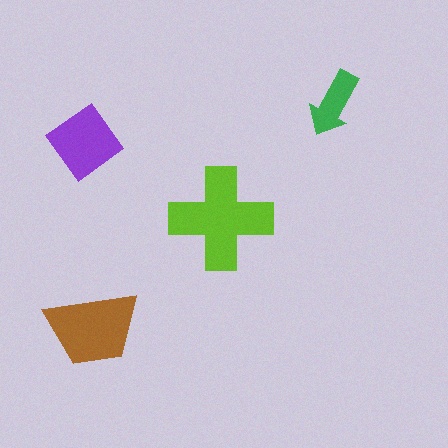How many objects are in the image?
There are 4 objects in the image.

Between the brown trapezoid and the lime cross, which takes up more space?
The lime cross.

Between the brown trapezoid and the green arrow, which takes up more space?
The brown trapezoid.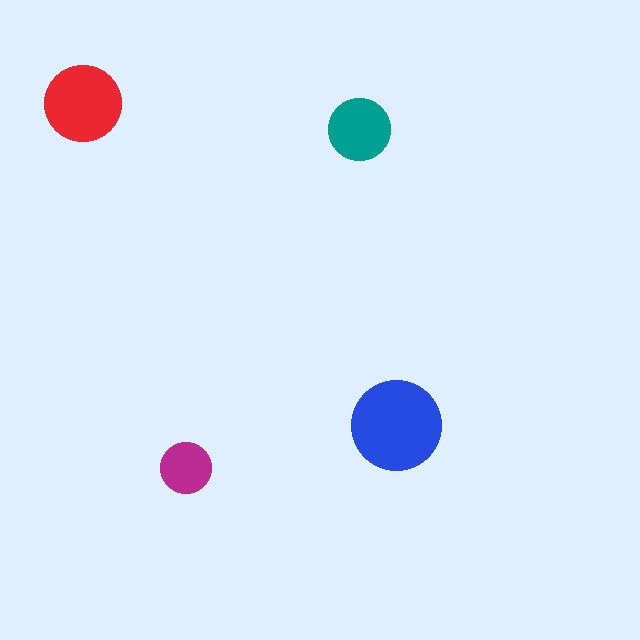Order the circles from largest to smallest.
the blue one, the red one, the teal one, the magenta one.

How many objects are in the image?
There are 4 objects in the image.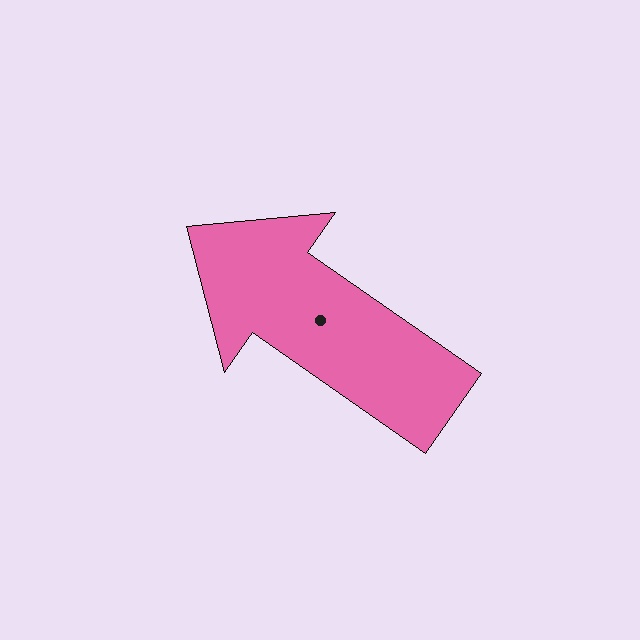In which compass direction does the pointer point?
Northwest.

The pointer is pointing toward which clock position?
Roughly 10 o'clock.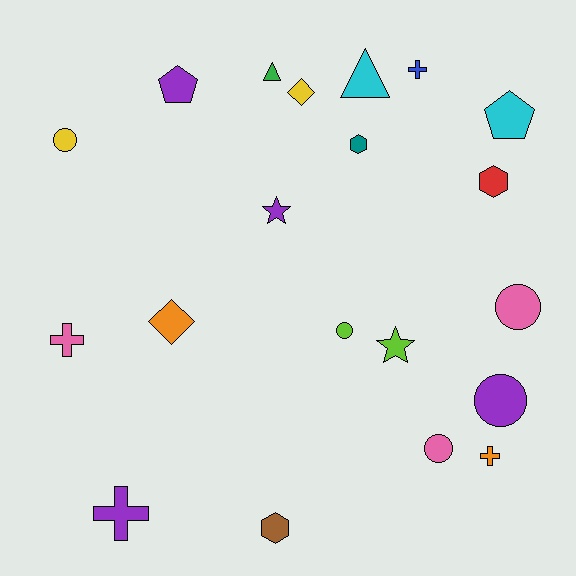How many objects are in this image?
There are 20 objects.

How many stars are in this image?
There are 2 stars.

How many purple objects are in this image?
There are 4 purple objects.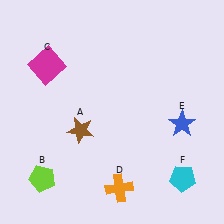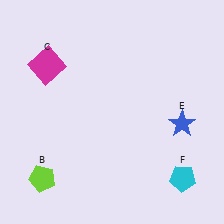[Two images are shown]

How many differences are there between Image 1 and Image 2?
There are 2 differences between the two images.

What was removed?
The brown star (A), the orange cross (D) were removed in Image 2.